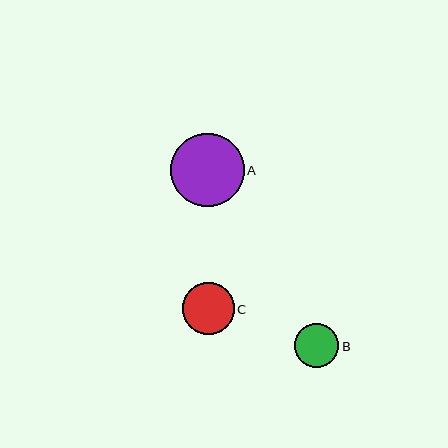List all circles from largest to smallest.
From largest to smallest: A, C, B.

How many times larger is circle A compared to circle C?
Circle A is approximately 1.4 times the size of circle C.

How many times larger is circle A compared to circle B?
Circle A is approximately 1.7 times the size of circle B.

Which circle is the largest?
Circle A is the largest with a size of approximately 73 pixels.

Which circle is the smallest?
Circle B is the smallest with a size of approximately 44 pixels.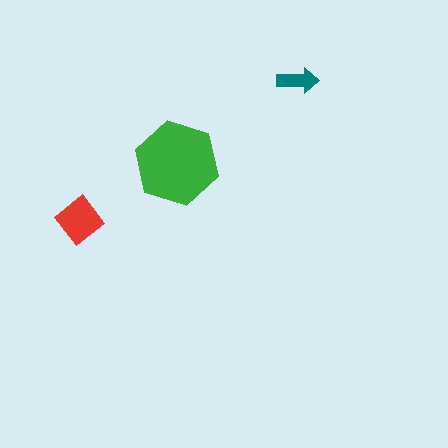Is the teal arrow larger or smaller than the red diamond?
Smaller.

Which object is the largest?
The green hexagon.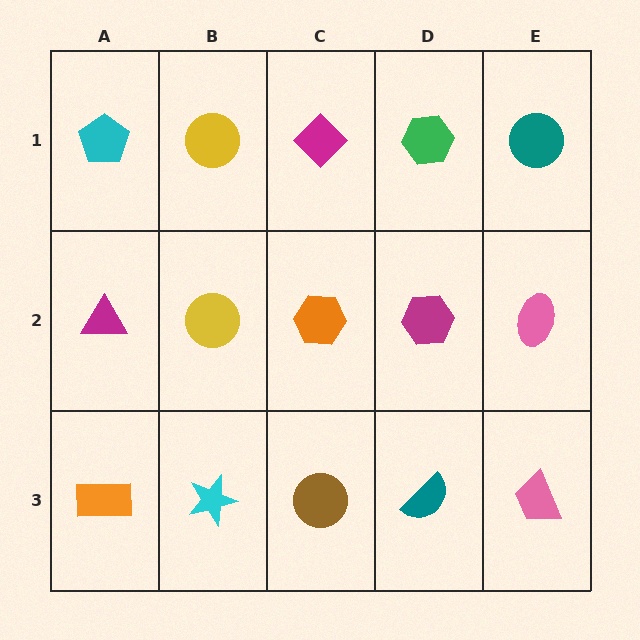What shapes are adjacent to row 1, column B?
A yellow circle (row 2, column B), a cyan pentagon (row 1, column A), a magenta diamond (row 1, column C).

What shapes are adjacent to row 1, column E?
A pink ellipse (row 2, column E), a green hexagon (row 1, column D).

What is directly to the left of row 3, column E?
A teal semicircle.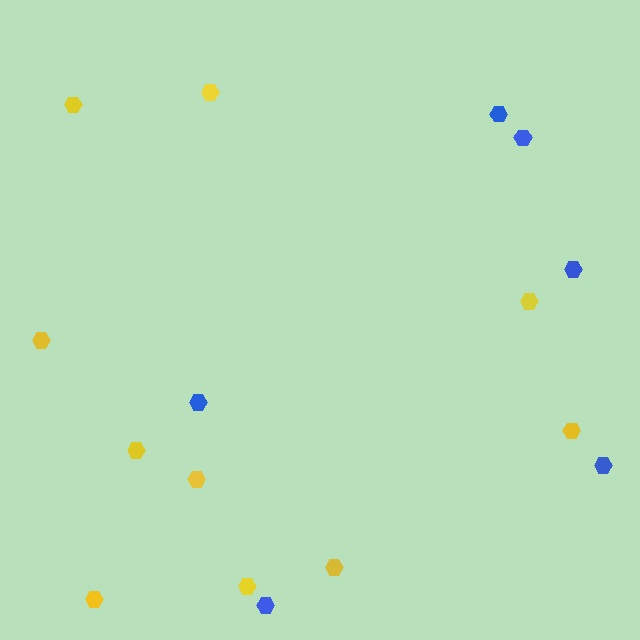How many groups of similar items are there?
There are 2 groups: one group of blue hexagons (6) and one group of yellow hexagons (10).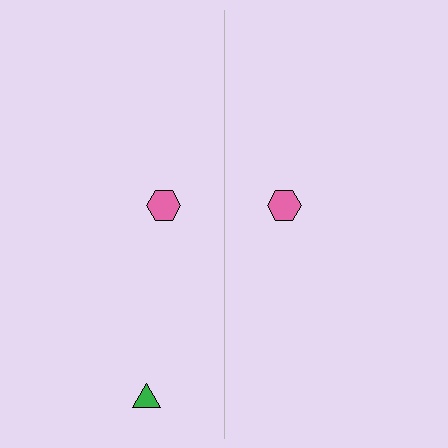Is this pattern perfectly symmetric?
No, the pattern is not perfectly symmetric. A green triangle is missing from the right side.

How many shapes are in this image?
There are 3 shapes in this image.